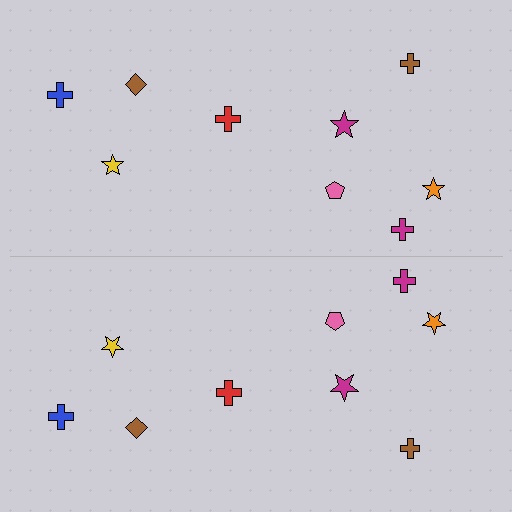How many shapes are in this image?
There are 18 shapes in this image.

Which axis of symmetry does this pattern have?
The pattern has a horizontal axis of symmetry running through the center of the image.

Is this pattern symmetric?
Yes, this pattern has bilateral (reflection) symmetry.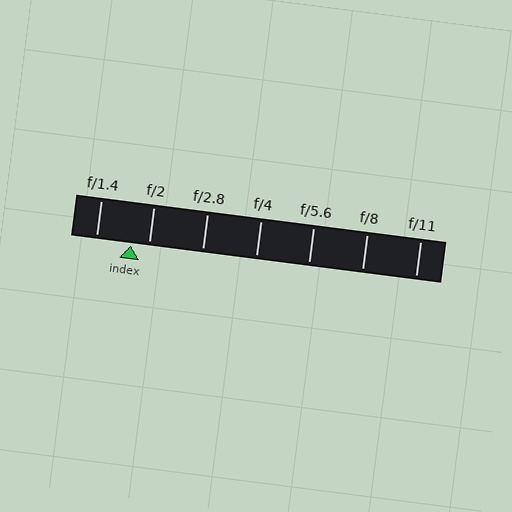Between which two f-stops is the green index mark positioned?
The index mark is between f/1.4 and f/2.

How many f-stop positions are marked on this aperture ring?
There are 7 f-stop positions marked.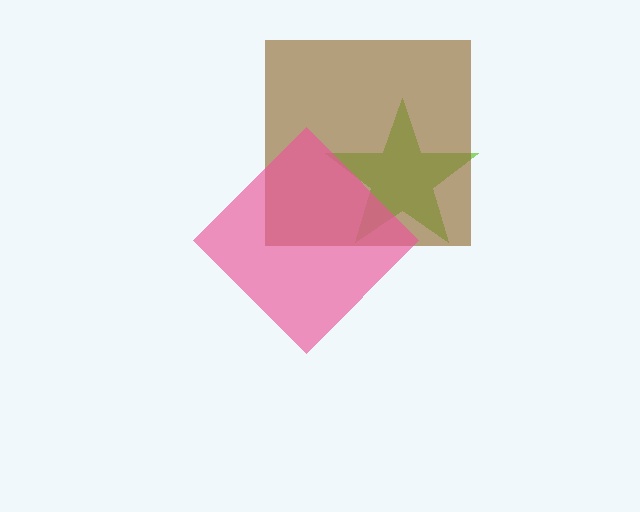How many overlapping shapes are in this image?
There are 3 overlapping shapes in the image.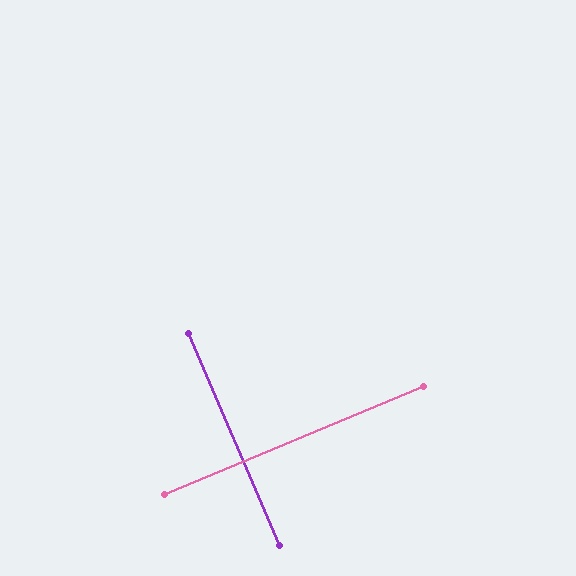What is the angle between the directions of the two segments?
Approximately 89 degrees.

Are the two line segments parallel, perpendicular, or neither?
Perpendicular — they meet at approximately 89°.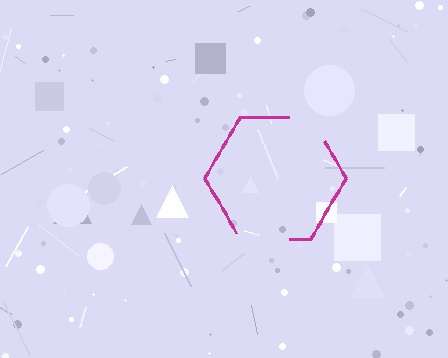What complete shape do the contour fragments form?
The contour fragments form a hexagon.